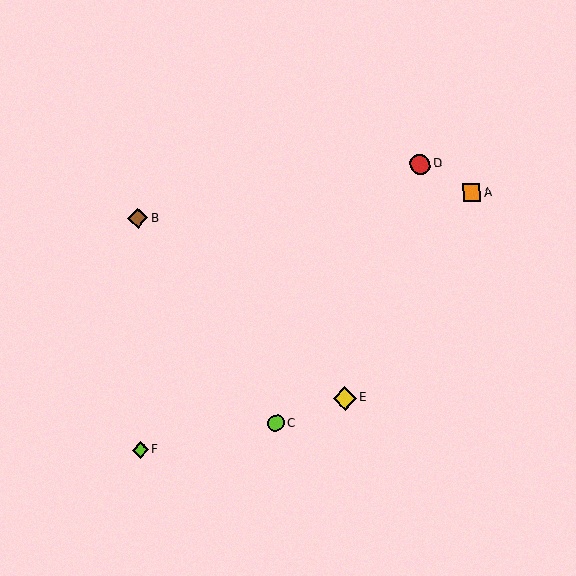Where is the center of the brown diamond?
The center of the brown diamond is at (138, 218).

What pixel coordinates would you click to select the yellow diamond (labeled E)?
Click at (345, 398) to select the yellow diamond E.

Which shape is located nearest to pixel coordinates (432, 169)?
The red circle (labeled D) at (420, 164) is nearest to that location.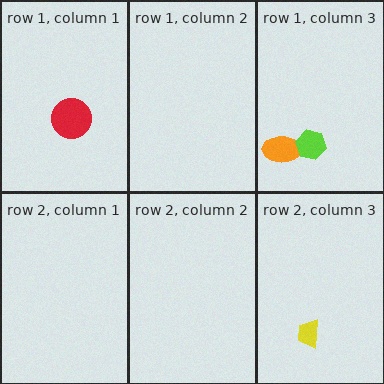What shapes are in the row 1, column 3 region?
The orange ellipse, the lime hexagon.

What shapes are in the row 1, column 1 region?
The red circle.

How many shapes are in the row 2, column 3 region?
1.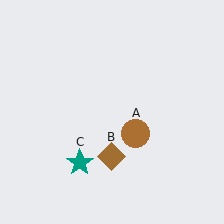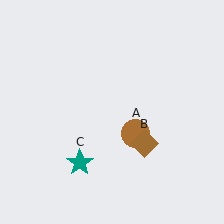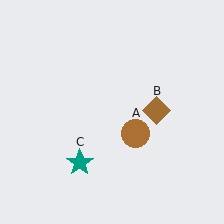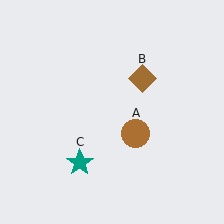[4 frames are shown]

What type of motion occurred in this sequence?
The brown diamond (object B) rotated counterclockwise around the center of the scene.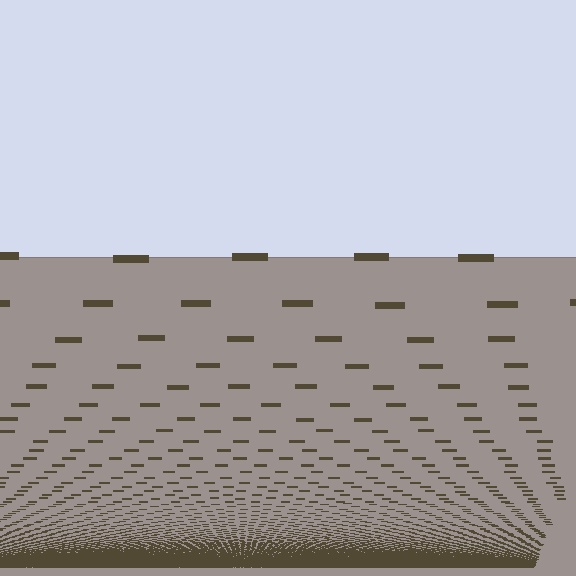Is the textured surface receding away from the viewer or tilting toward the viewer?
The surface appears to tilt toward the viewer. Texture elements get larger and sparser toward the top.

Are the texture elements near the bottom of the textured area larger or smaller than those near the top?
Smaller. The gradient is inverted — elements near the bottom are smaller and denser.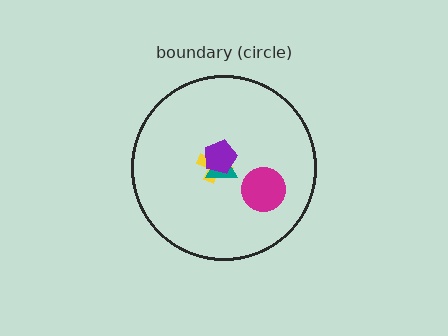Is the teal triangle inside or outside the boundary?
Inside.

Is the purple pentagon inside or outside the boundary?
Inside.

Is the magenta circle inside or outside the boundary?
Inside.